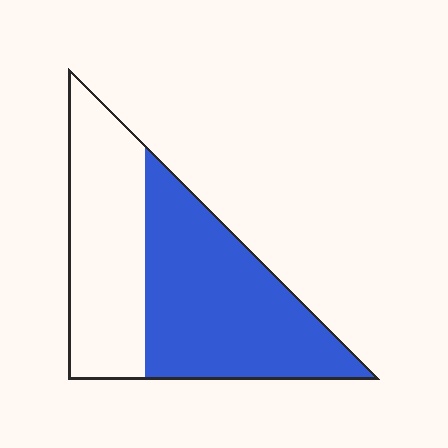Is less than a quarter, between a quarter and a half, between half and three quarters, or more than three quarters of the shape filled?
Between half and three quarters.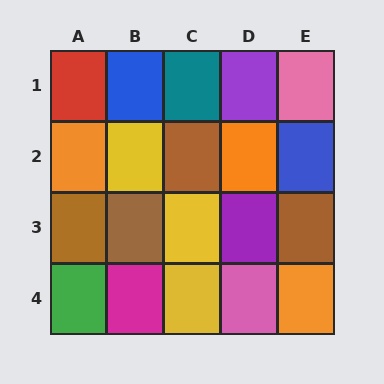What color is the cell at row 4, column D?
Pink.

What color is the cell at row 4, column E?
Orange.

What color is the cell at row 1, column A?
Red.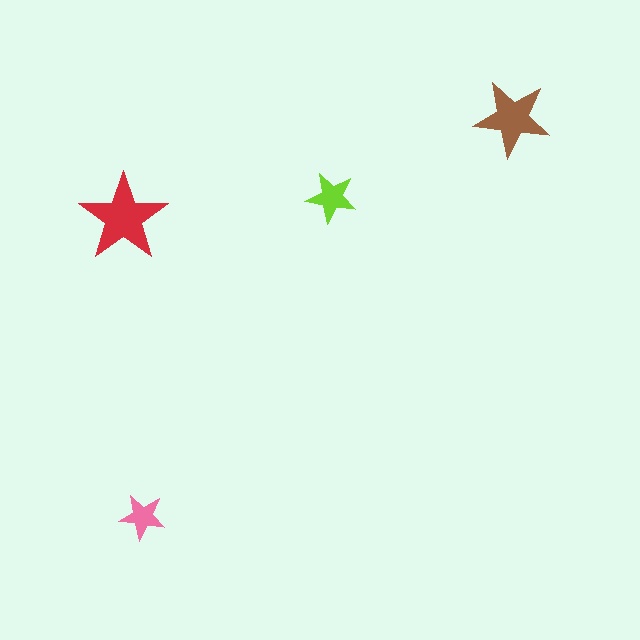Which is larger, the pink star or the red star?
The red one.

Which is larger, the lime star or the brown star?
The brown one.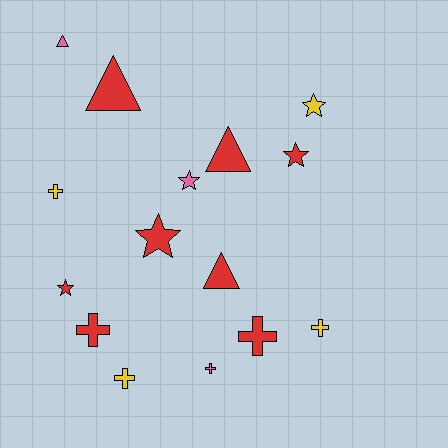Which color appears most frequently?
Red, with 8 objects.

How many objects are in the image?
There are 15 objects.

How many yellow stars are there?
There is 1 yellow star.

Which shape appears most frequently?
Cross, with 6 objects.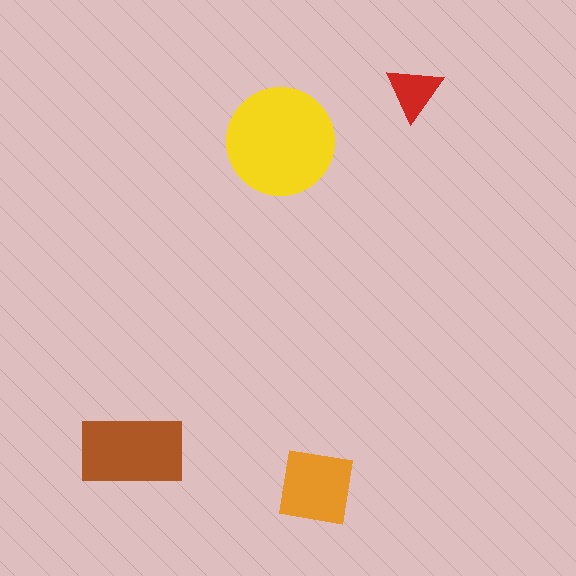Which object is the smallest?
The red triangle.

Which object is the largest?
The yellow circle.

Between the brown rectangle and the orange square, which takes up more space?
The brown rectangle.